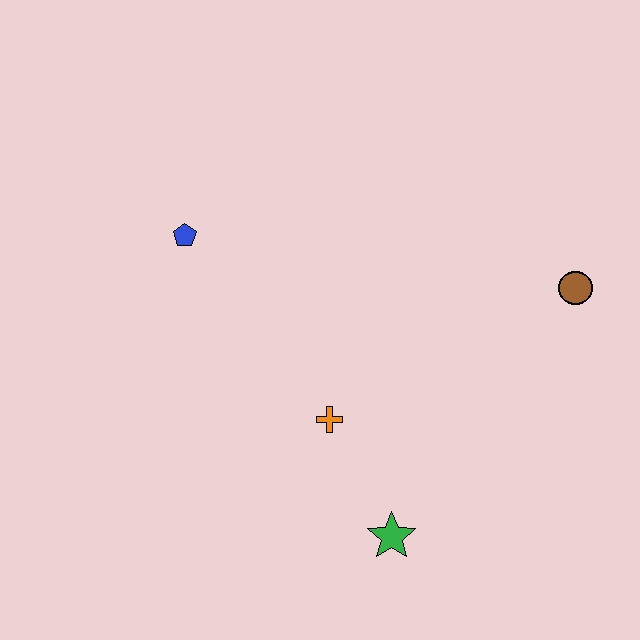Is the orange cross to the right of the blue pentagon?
Yes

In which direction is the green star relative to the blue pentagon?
The green star is below the blue pentagon.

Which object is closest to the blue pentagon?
The orange cross is closest to the blue pentagon.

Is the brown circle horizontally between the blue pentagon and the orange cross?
No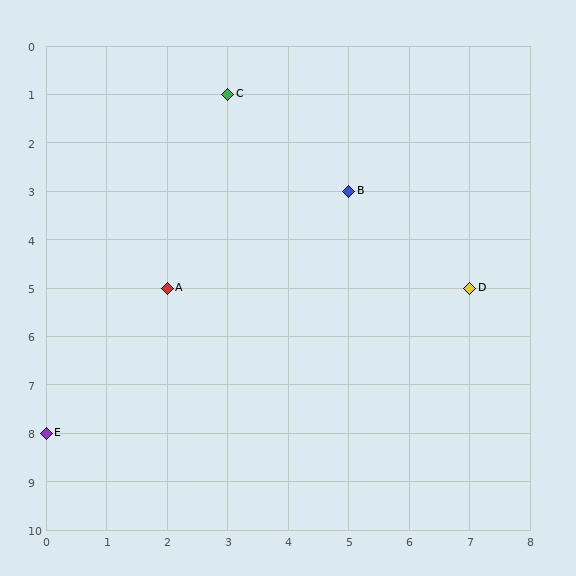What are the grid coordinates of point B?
Point B is at grid coordinates (5, 3).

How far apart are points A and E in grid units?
Points A and E are 2 columns and 3 rows apart (about 3.6 grid units diagonally).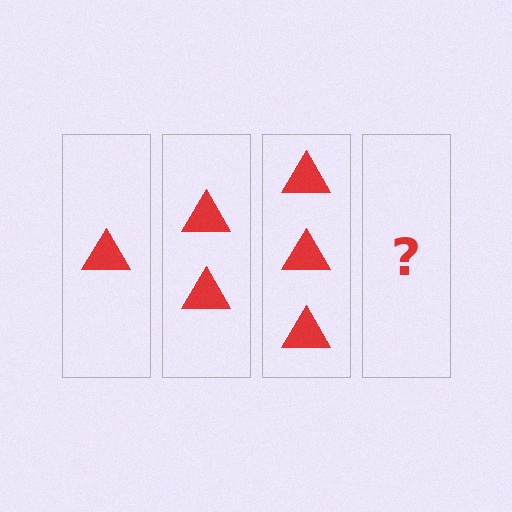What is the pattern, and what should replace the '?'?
The pattern is that each step adds one more triangle. The '?' should be 4 triangles.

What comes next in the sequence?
The next element should be 4 triangles.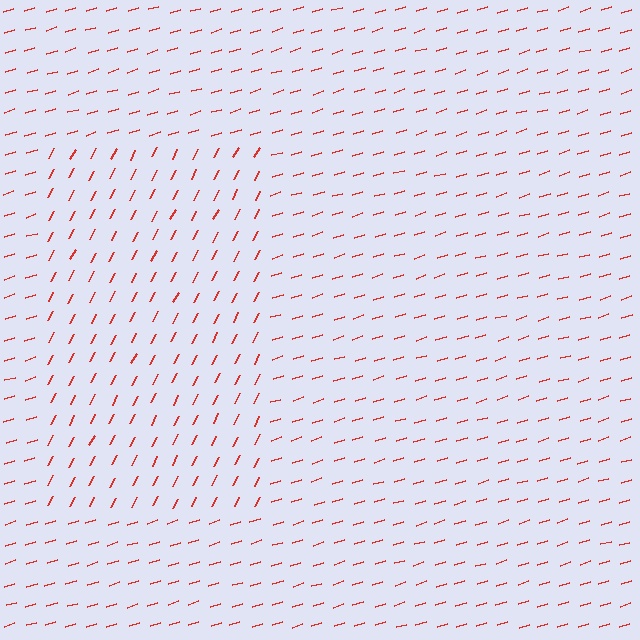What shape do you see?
I see a rectangle.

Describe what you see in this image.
The image is filled with small red line segments. A rectangle region in the image has lines oriented differently from the surrounding lines, creating a visible texture boundary.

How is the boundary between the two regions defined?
The boundary is defined purely by a change in line orientation (approximately 45 degrees difference). All lines are the same color and thickness.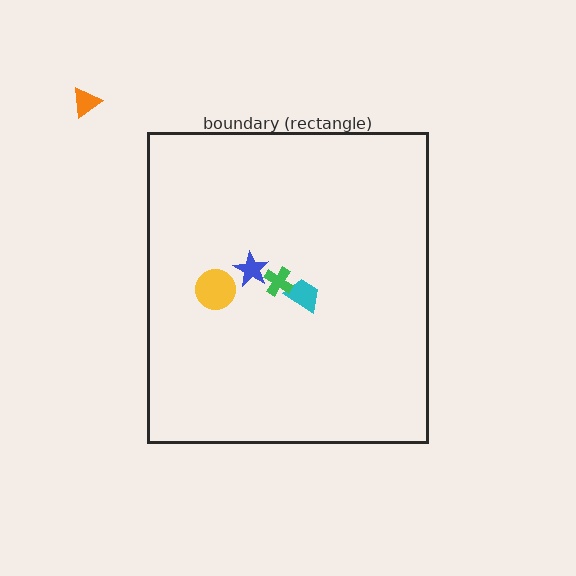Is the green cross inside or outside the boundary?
Inside.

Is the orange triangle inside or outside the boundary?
Outside.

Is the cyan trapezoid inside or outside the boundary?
Inside.